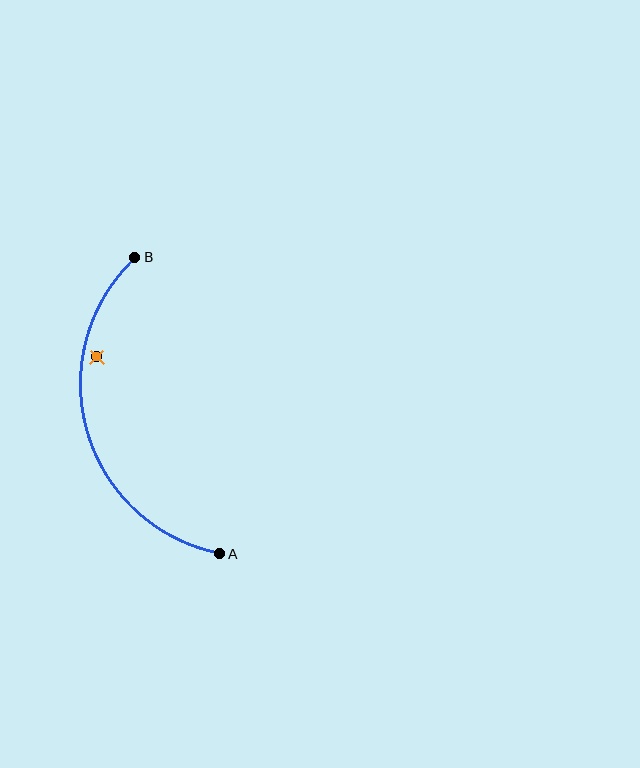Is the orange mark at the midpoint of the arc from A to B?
No — the orange mark does not lie on the arc at all. It sits slightly inside the curve.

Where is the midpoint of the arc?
The arc midpoint is the point on the curve farthest from the straight line joining A and B. It sits to the left of that line.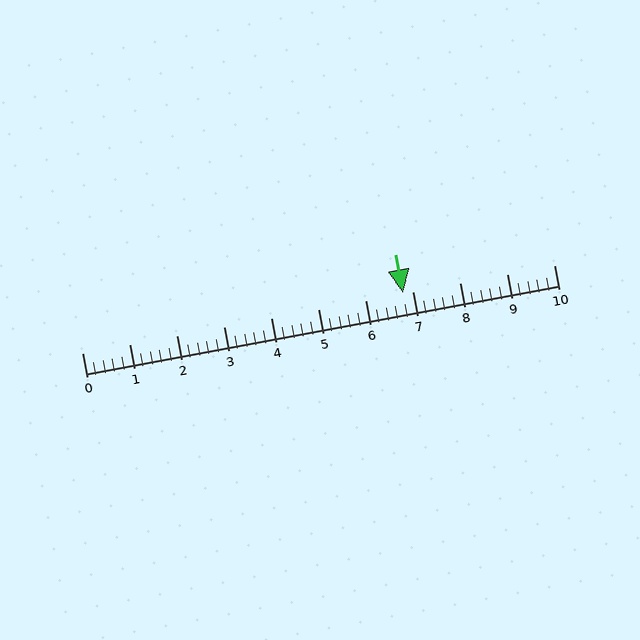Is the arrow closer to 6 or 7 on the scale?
The arrow is closer to 7.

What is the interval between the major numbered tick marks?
The major tick marks are spaced 1 units apart.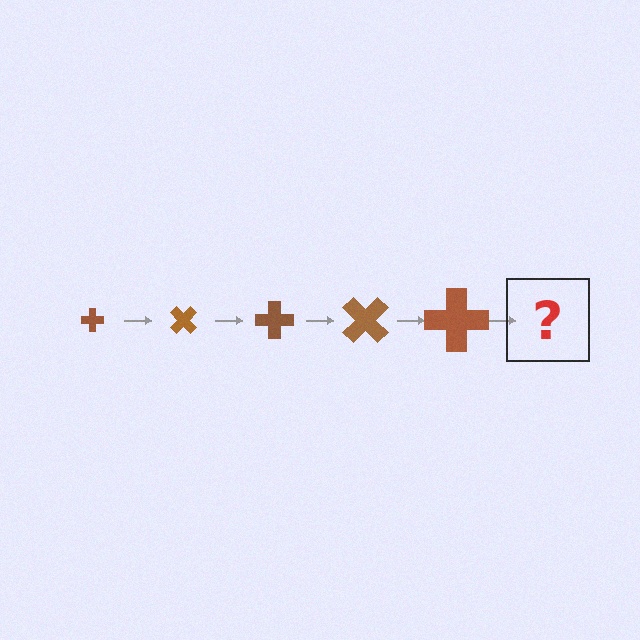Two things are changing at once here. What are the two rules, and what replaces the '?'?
The two rules are that the cross grows larger each step and it rotates 45 degrees each step. The '?' should be a cross, larger than the previous one and rotated 225 degrees from the start.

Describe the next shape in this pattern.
It should be a cross, larger than the previous one and rotated 225 degrees from the start.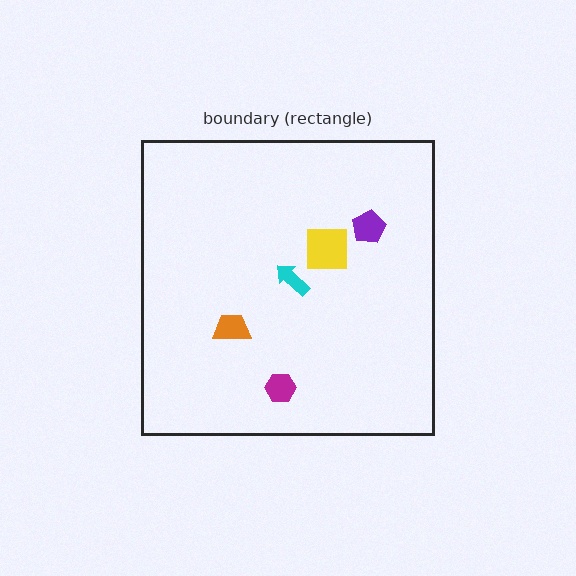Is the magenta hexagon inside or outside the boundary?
Inside.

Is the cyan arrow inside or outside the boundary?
Inside.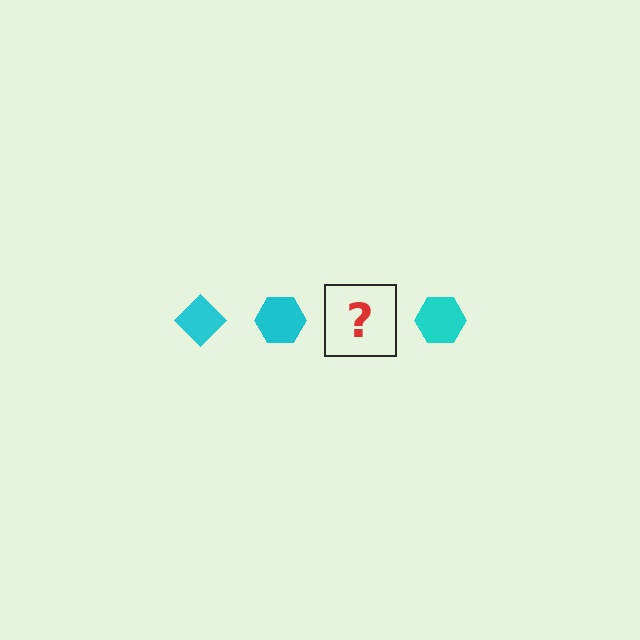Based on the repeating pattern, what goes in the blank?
The blank should be a cyan diamond.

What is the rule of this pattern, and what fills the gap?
The rule is that the pattern cycles through diamond, hexagon shapes in cyan. The gap should be filled with a cyan diamond.